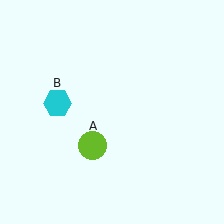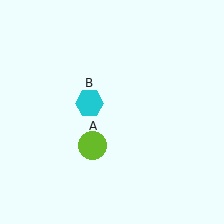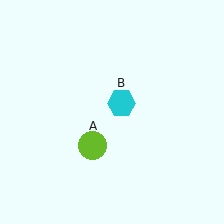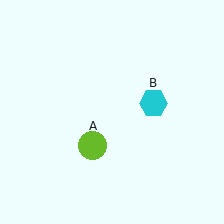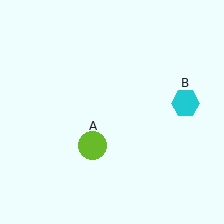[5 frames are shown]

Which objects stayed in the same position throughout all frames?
Lime circle (object A) remained stationary.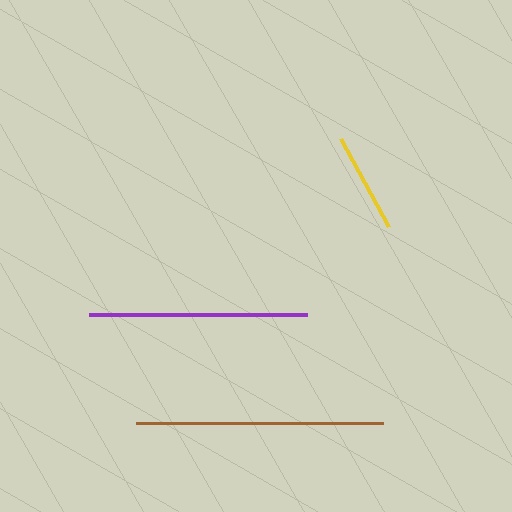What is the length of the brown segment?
The brown segment is approximately 247 pixels long.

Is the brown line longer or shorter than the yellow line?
The brown line is longer than the yellow line.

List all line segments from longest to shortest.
From longest to shortest: brown, purple, yellow.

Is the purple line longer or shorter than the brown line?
The brown line is longer than the purple line.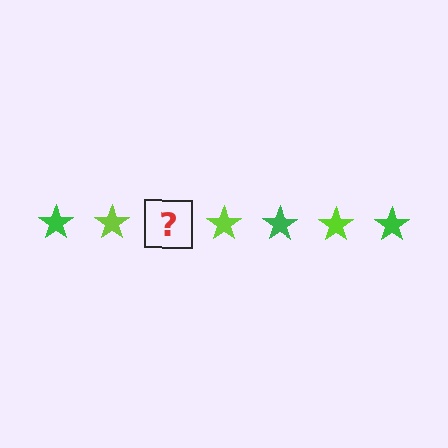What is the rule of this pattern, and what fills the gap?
The rule is that the pattern cycles through green, lime stars. The gap should be filled with a green star.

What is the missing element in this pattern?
The missing element is a green star.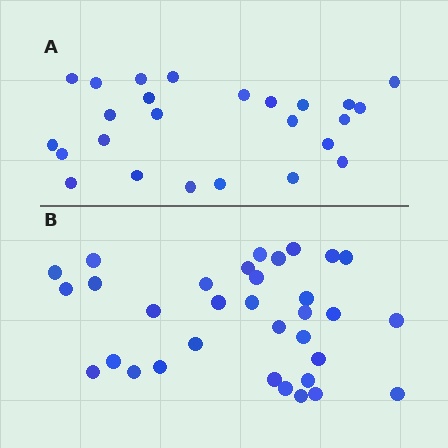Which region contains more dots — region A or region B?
Region B (the bottom region) has more dots.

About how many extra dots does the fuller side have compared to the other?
Region B has roughly 8 or so more dots than region A.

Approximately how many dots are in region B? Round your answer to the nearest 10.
About 30 dots. (The exact count is 33, which rounds to 30.)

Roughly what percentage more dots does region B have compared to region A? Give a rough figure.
About 30% more.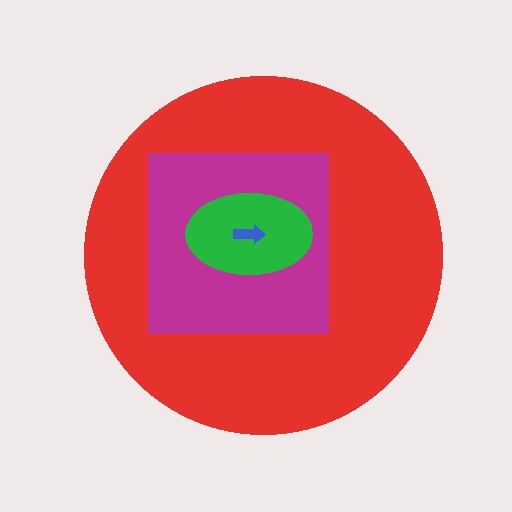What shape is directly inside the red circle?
The magenta square.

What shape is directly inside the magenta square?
The green ellipse.